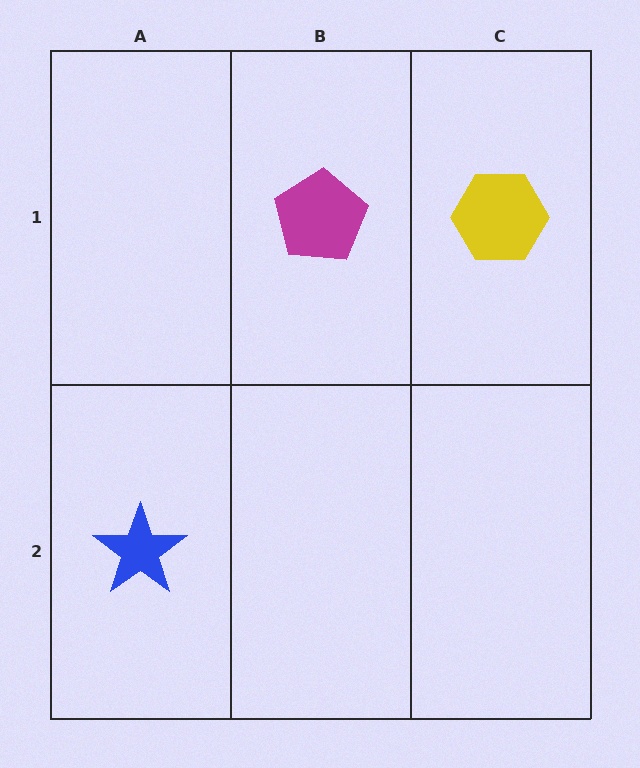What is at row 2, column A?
A blue star.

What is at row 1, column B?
A magenta pentagon.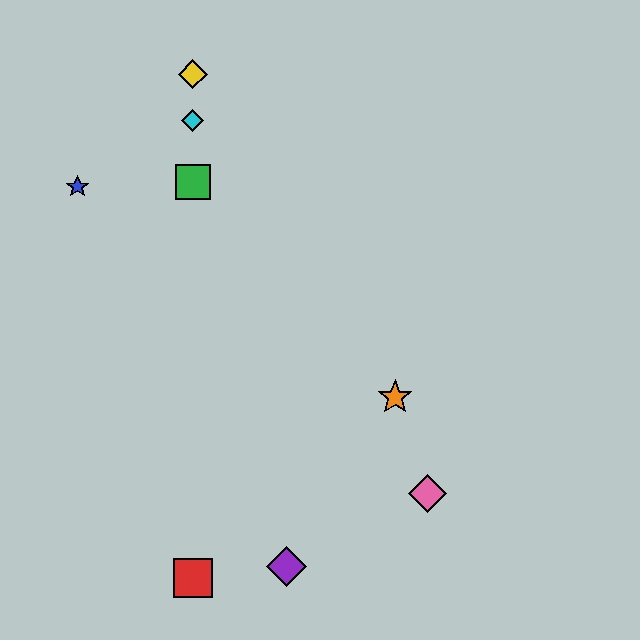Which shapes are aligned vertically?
The red square, the green square, the yellow diamond, the cyan diamond are aligned vertically.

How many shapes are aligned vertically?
4 shapes (the red square, the green square, the yellow diamond, the cyan diamond) are aligned vertically.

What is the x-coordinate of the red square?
The red square is at x≈193.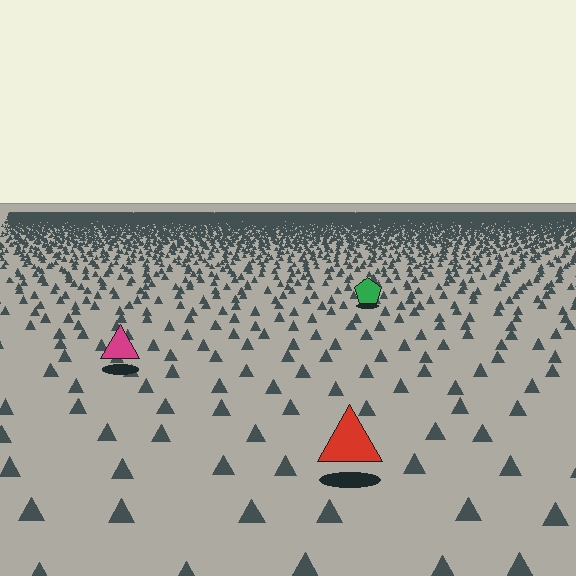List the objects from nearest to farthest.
From nearest to farthest: the red triangle, the magenta triangle, the green pentagon.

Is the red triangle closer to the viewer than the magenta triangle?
Yes. The red triangle is closer — you can tell from the texture gradient: the ground texture is coarser near it.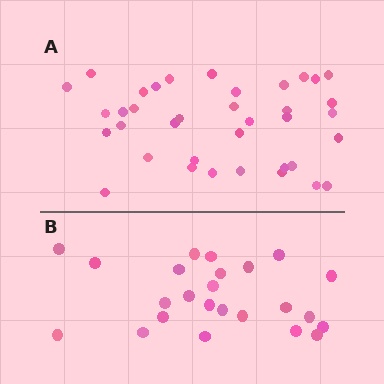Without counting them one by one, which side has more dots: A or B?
Region A (the top region) has more dots.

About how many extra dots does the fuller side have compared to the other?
Region A has approximately 15 more dots than region B.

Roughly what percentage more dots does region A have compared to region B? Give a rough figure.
About 55% more.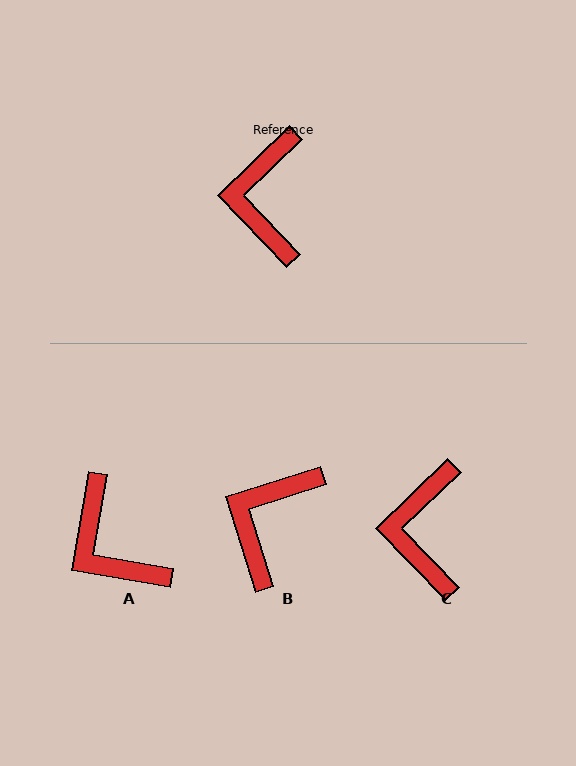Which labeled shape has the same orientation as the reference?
C.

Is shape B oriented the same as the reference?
No, it is off by about 27 degrees.